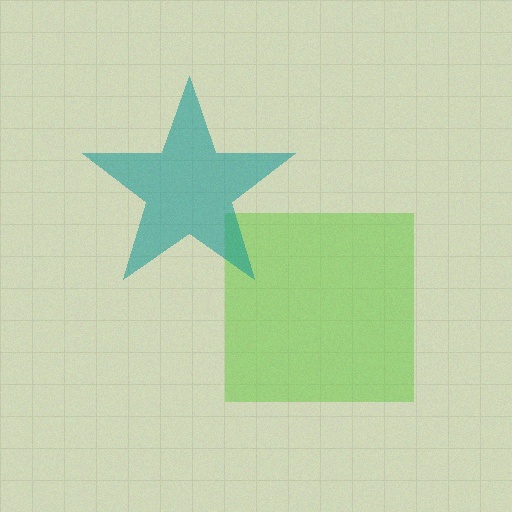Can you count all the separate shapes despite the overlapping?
Yes, there are 2 separate shapes.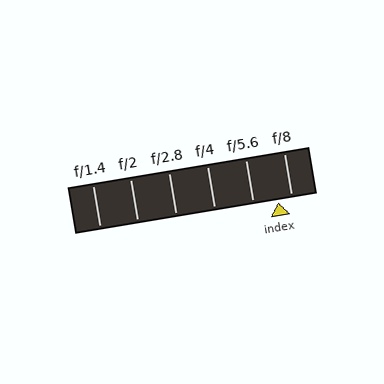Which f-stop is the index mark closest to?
The index mark is closest to f/8.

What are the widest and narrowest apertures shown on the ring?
The widest aperture shown is f/1.4 and the narrowest is f/8.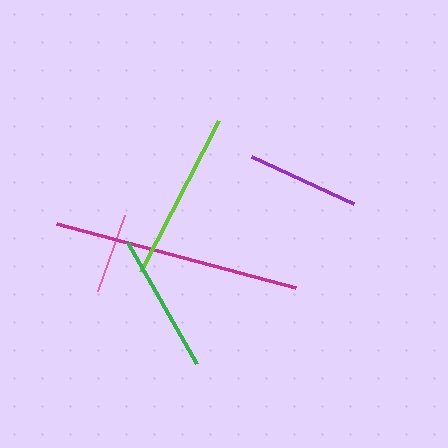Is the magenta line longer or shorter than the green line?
The magenta line is longer than the green line.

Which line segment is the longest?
The magenta line is the longest at approximately 248 pixels.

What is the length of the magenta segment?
The magenta segment is approximately 248 pixels long.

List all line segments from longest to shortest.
From longest to shortest: magenta, lime, green, purple, pink.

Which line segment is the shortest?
The pink line is the shortest at approximately 80 pixels.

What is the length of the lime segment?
The lime segment is approximately 170 pixels long.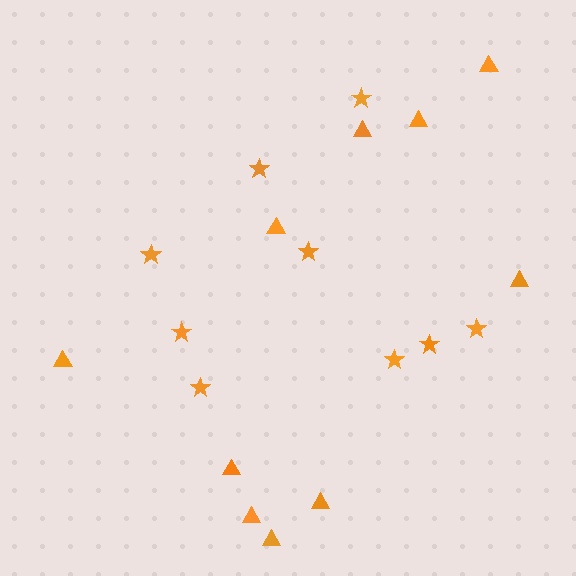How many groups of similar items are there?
There are 2 groups: one group of stars (9) and one group of triangles (10).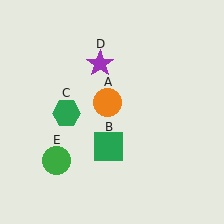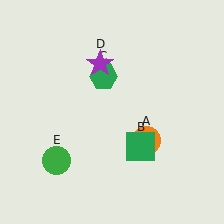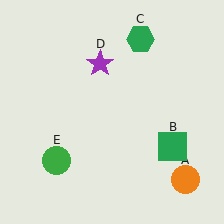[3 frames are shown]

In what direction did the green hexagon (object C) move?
The green hexagon (object C) moved up and to the right.